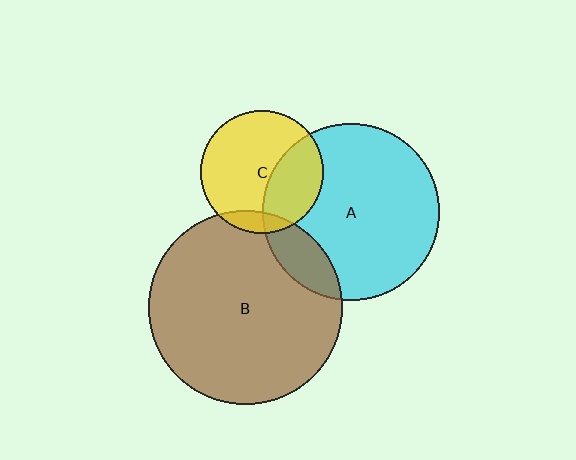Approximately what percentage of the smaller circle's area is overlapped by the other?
Approximately 10%.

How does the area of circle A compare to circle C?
Approximately 2.1 times.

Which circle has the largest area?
Circle B (brown).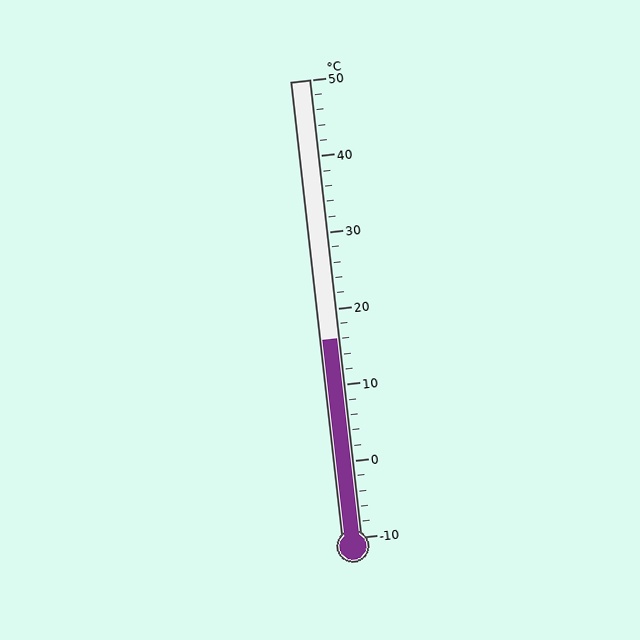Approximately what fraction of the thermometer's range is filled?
The thermometer is filled to approximately 45% of its range.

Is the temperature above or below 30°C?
The temperature is below 30°C.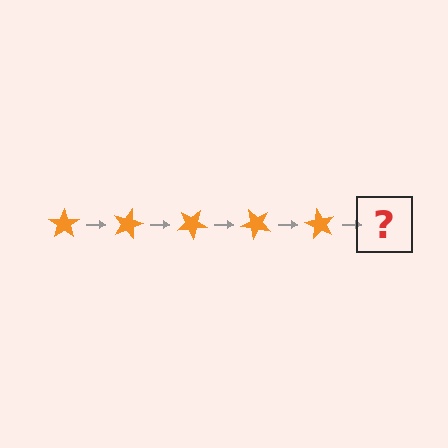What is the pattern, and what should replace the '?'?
The pattern is that the star rotates 15 degrees each step. The '?' should be an orange star rotated 75 degrees.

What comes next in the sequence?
The next element should be an orange star rotated 75 degrees.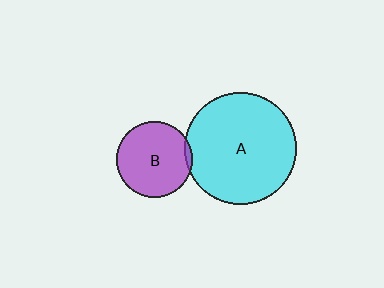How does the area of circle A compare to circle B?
Approximately 2.2 times.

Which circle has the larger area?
Circle A (cyan).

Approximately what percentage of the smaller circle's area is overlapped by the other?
Approximately 5%.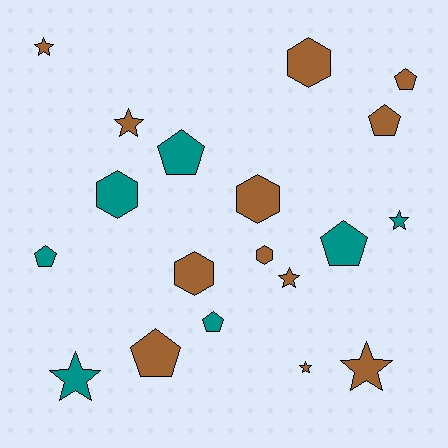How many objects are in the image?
There are 19 objects.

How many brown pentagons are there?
There are 3 brown pentagons.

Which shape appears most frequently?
Pentagon, with 7 objects.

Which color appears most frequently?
Brown, with 12 objects.